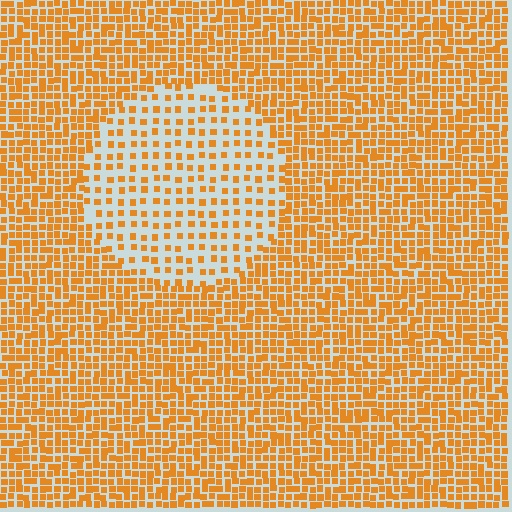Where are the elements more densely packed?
The elements are more densely packed outside the circle boundary.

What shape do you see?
I see a circle.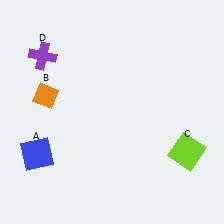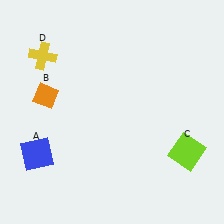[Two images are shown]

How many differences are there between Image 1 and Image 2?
There is 1 difference between the two images.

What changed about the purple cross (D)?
In Image 1, D is purple. In Image 2, it changed to yellow.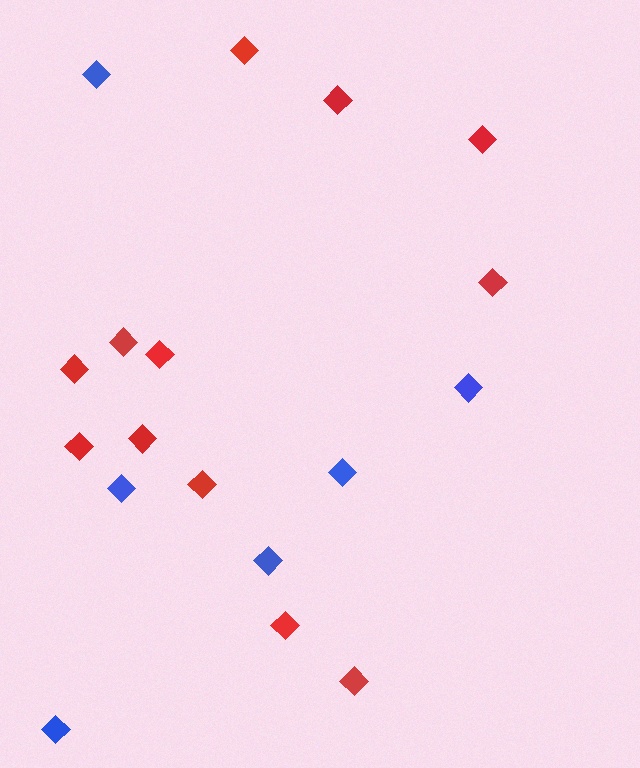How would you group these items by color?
There are 2 groups: one group of red diamonds (12) and one group of blue diamonds (6).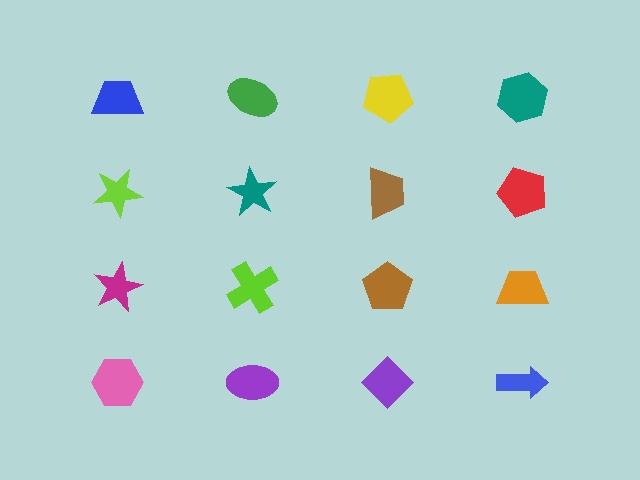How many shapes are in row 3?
4 shapes.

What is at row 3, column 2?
A lime cross.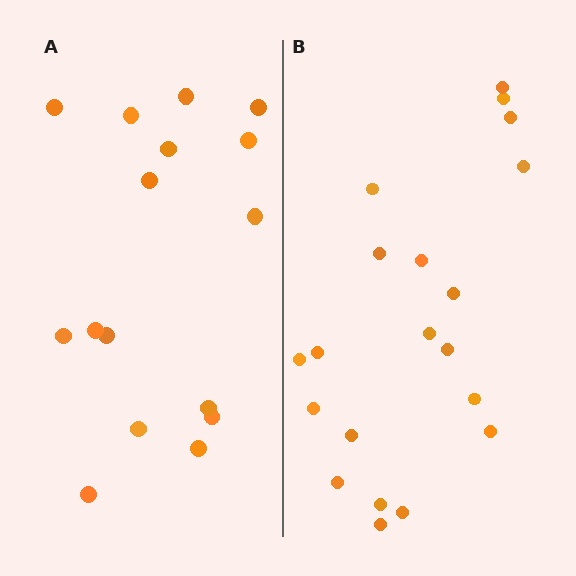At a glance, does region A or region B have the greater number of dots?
Region B (the right region) has more dots.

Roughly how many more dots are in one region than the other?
Region B has about 4 more dots than region A.